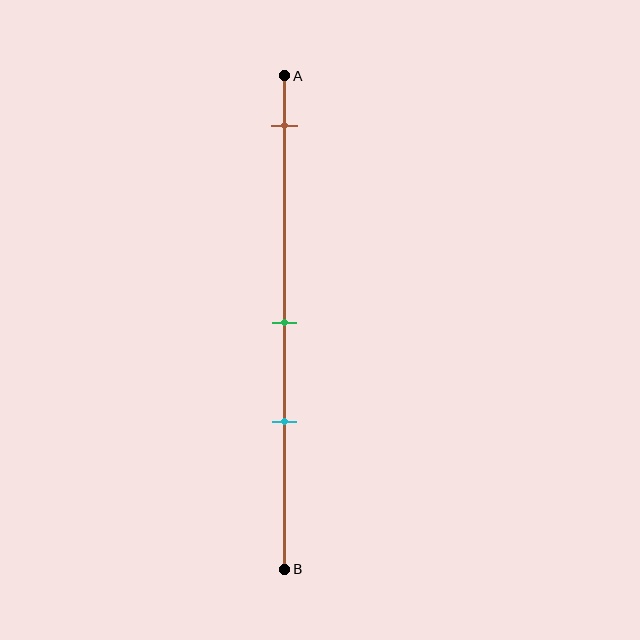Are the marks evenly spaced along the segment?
No, the marks are not evenly spaced.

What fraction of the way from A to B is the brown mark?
The brown mark is approximately 10% (0.1) of the way from A to B.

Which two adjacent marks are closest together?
The green and cyan marks are the closest adjacent pair.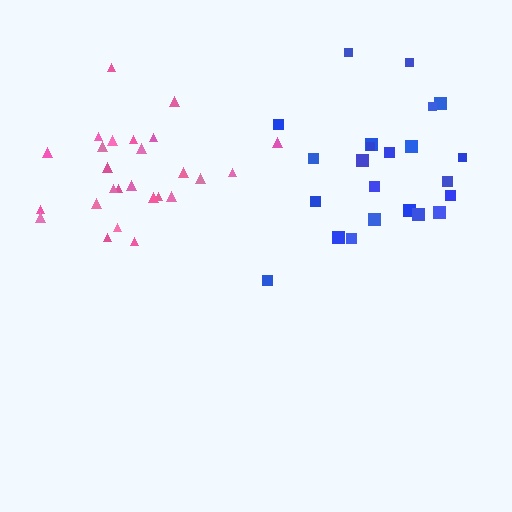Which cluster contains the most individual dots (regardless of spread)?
Pink (26).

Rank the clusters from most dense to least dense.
pink, blue.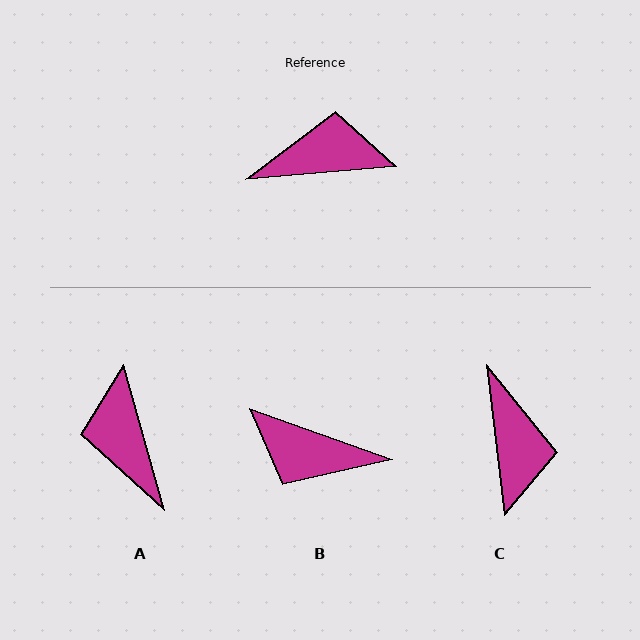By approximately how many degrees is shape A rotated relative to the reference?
Approximately 101 degrees counter-clockwise.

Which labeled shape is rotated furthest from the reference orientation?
B, about 156 degrees away.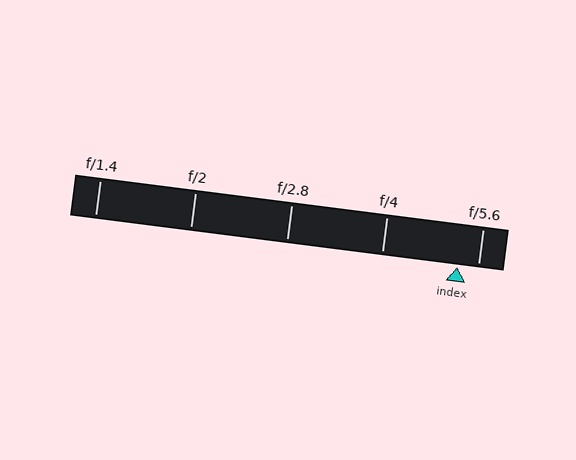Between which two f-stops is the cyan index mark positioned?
The index mark is between f/4 and f/5.6.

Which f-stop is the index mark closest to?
The index mark is closest to f/5.6.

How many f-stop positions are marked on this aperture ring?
There are 5 f-stop positions marked.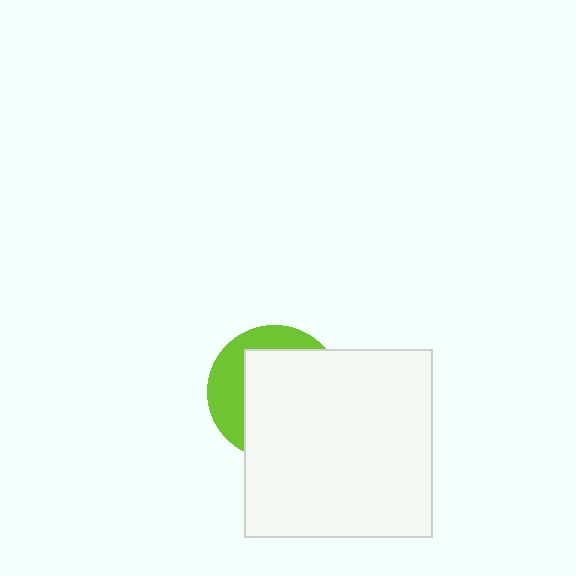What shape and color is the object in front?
The object in front is a white square.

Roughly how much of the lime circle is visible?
A small part of it is visible (roughly 33%).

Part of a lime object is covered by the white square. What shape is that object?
It is a circle.